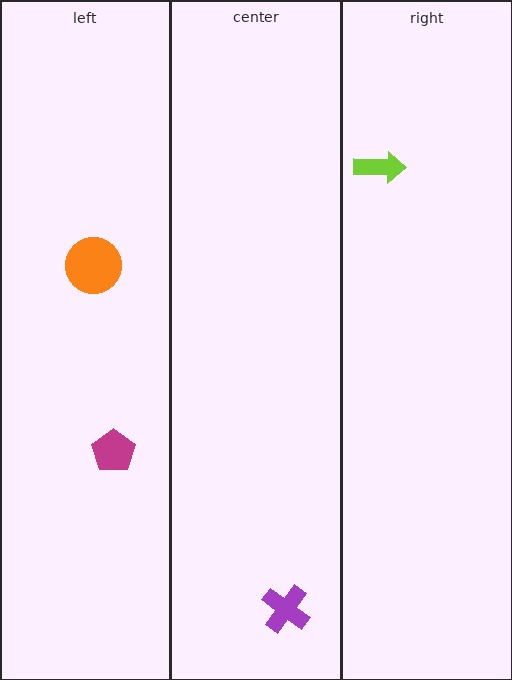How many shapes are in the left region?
2.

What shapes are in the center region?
The purple cross.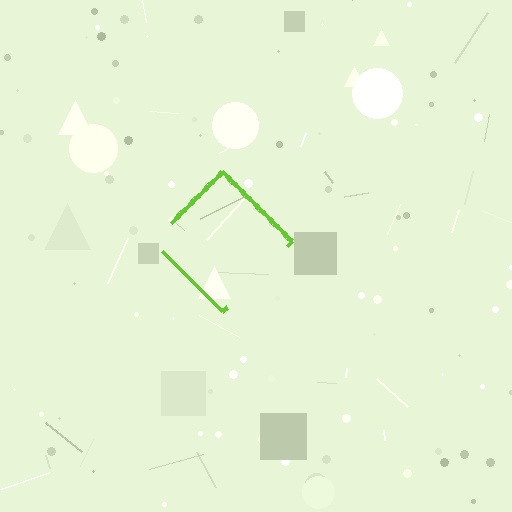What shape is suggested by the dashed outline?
The dashed outline suggests a diamond.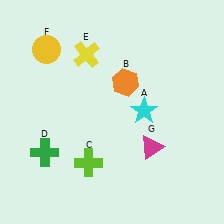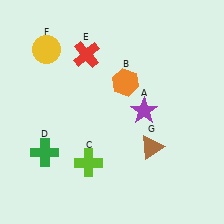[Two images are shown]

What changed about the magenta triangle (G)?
In Image 1, G is magenta. In Image 2, it changed to brown.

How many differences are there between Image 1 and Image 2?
There are 3 differences between the two images.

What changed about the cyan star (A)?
In Image 1, A is cyan. In Image 2, it changed to purple.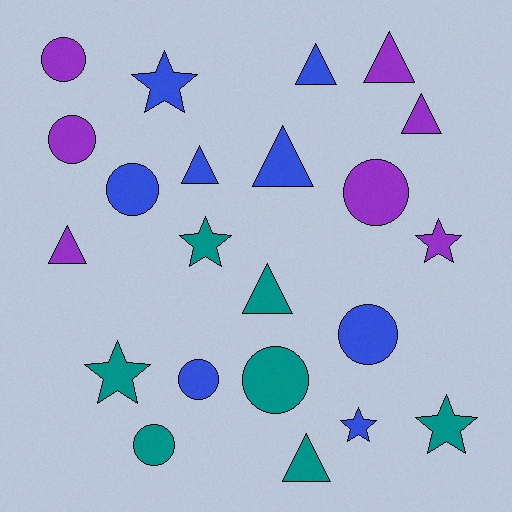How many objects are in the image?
There are 22 objects.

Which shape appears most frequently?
Circle, with 8 objects.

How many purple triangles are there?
There are 3 purple triangles.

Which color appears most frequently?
Blue, with 8 objects.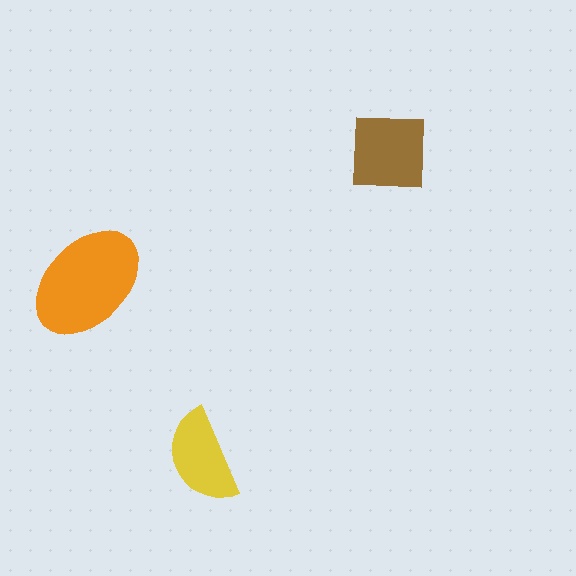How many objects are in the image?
There are 3 objects in the image.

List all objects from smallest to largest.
The yellow semicircle, the brown square, the orange ellipse.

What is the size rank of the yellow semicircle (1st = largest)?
3rd.